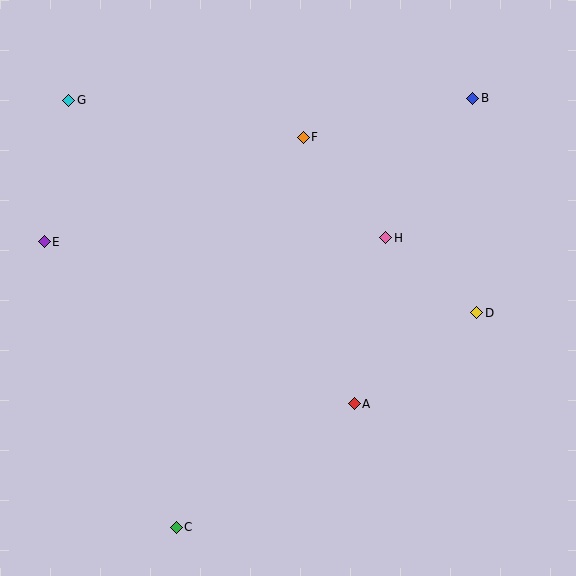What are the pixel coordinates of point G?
Point G is at (69, 100).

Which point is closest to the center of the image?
Point H at (386, 238) is closest to the center.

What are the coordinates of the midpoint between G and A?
The midpoint between G and A is at (212, 252).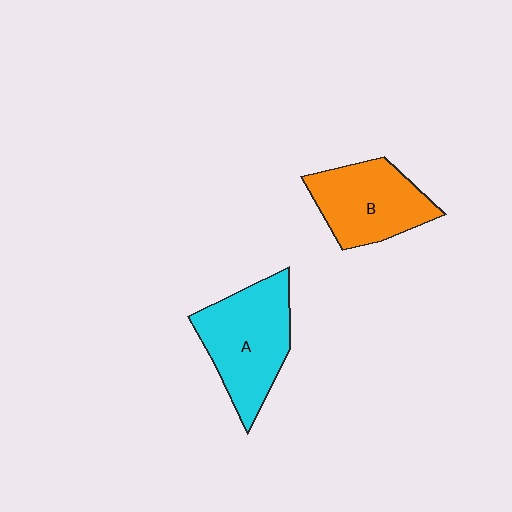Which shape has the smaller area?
Shape B (orange).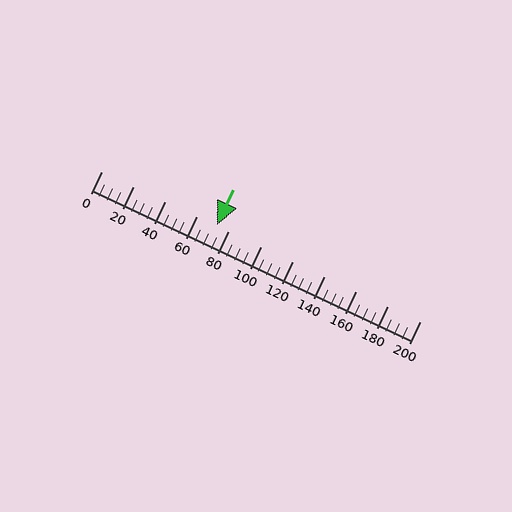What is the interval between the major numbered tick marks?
The major tick marks are spaced 20 units apart.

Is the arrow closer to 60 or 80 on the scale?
The arrow is closer to 80.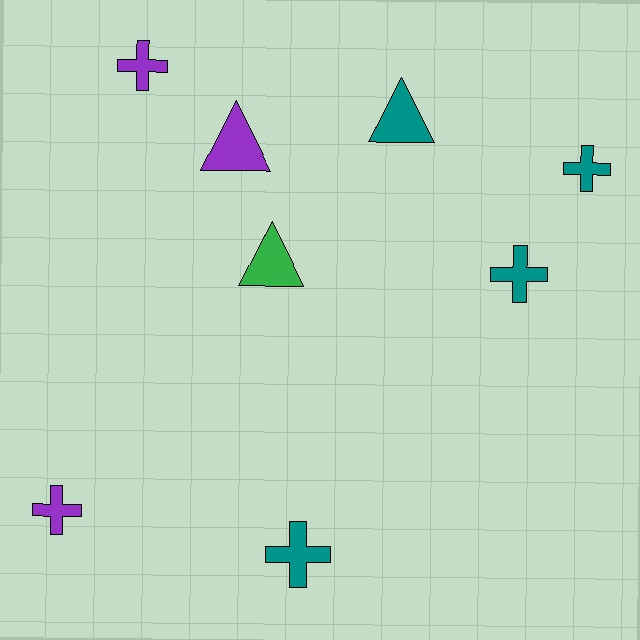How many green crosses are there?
There are no green crosses.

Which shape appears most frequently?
Cross, with 5 objects.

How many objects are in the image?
There are 8 objects.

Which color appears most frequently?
Teal, with 4 objects.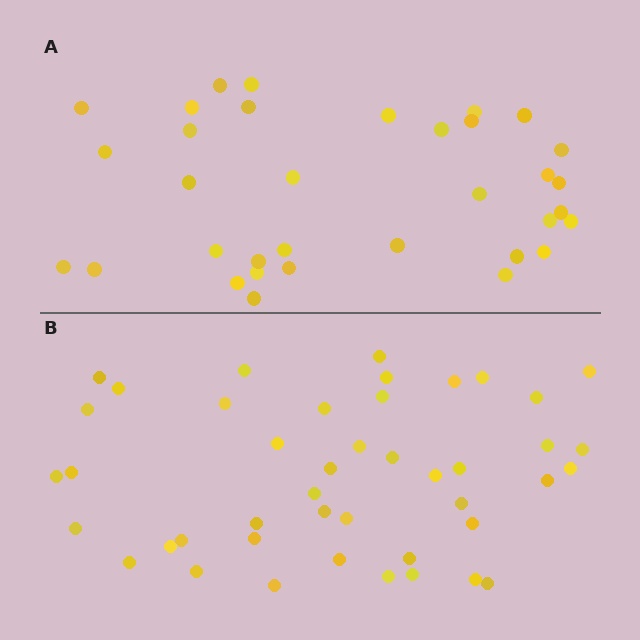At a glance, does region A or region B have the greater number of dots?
Region B (the bottom region) has more dots.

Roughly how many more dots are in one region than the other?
Region B has roughly 10 or so more dots than region A.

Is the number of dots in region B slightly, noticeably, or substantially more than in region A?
Region B has noticeably more, but not dramatically so. The ratio is roughly 1.3 to 1.